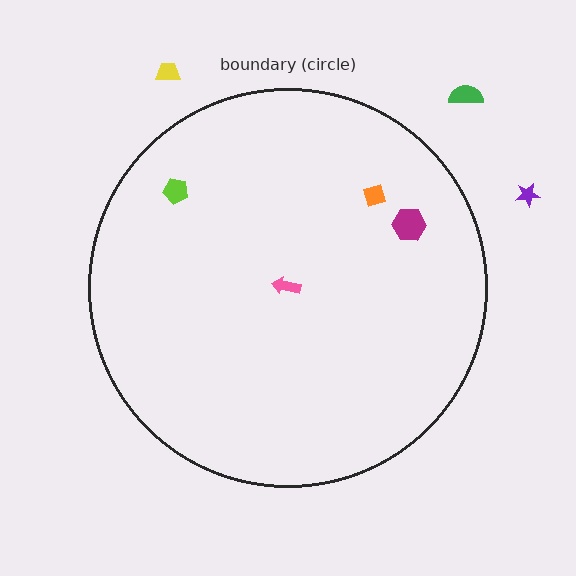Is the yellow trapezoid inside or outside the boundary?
Outside.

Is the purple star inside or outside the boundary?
Outside.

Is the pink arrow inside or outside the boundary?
Inside.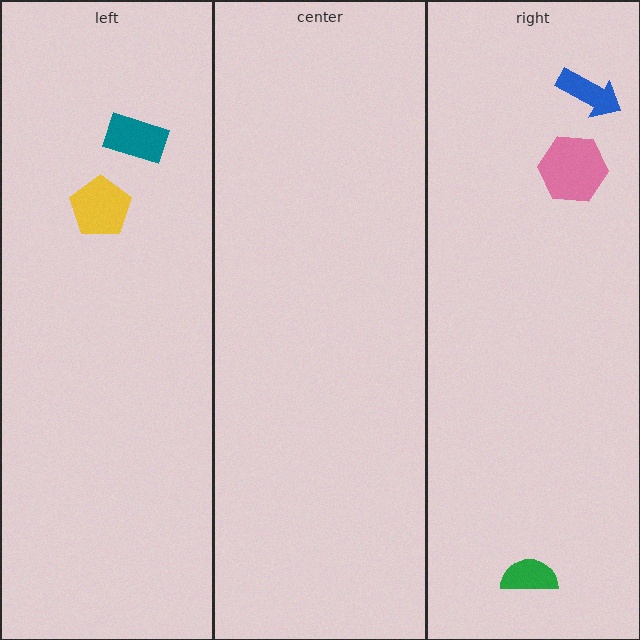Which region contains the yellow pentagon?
The left region.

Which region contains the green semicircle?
The right region.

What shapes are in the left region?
The yellow pentagon, the teal rectangle.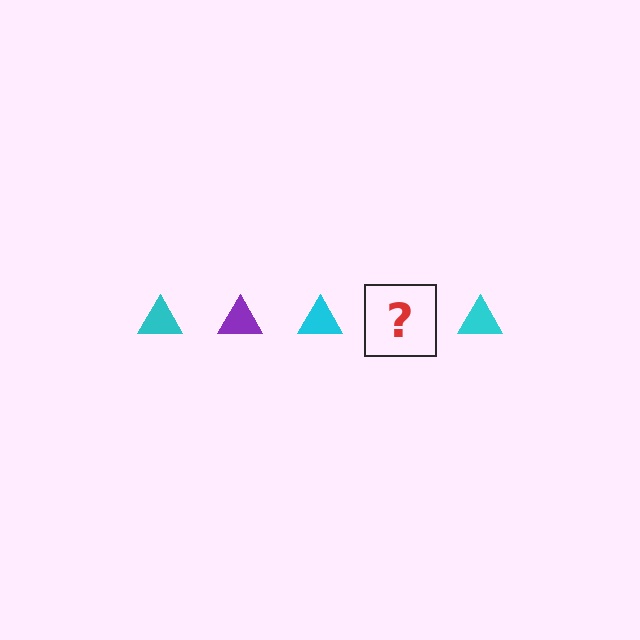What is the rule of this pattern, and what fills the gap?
The rule is that the pattern cycles through cyan, purple triangles. The gap should be filled with a purple triangle.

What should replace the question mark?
The question mark should be replaced with a purple triangle.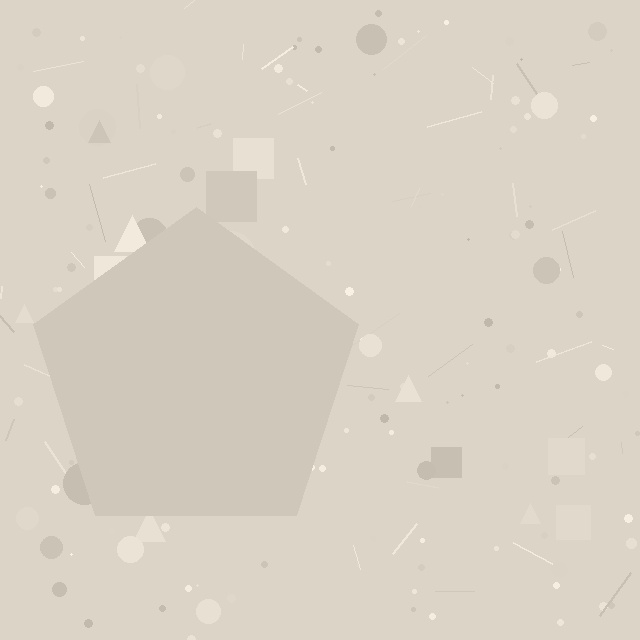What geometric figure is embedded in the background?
A pentagon is embedded in the background.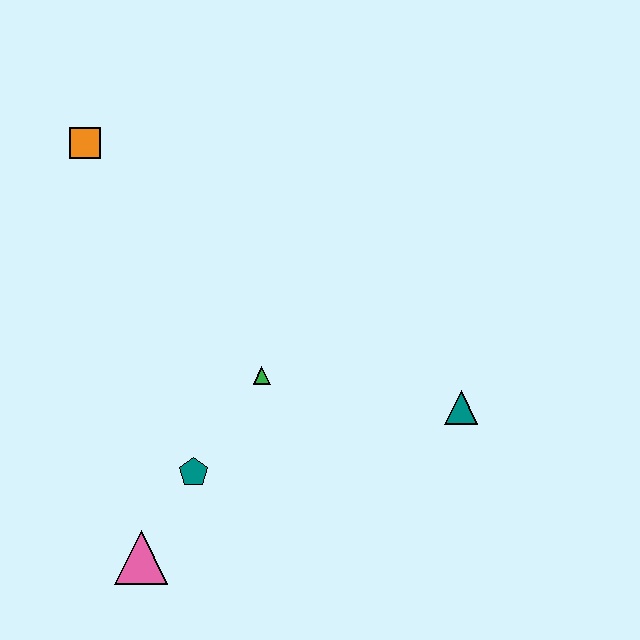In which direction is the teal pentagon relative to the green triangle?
The teal pentagon is below the green triangle.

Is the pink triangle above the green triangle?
No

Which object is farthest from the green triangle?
The orange square is farthest from the green triangle.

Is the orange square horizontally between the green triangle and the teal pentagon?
No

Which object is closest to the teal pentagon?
The pink triangle is closest to the teal pentagon.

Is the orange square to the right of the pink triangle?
No